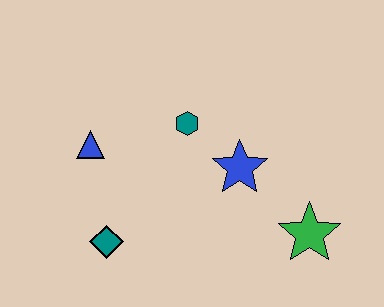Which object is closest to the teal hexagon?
The blue star is closest to the teal hexagon.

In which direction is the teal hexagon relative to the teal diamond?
The teal hexagon is above the teal diamond.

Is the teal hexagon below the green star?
No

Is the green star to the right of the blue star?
Yes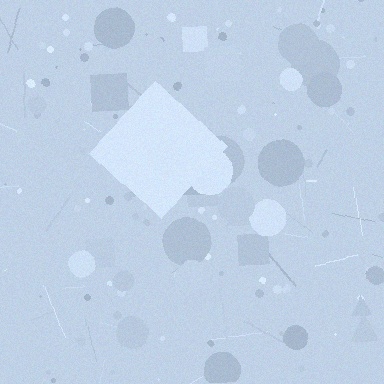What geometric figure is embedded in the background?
A diamond is embedded in the background.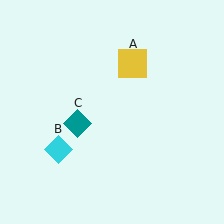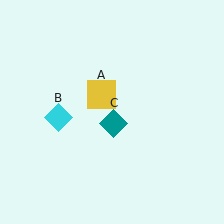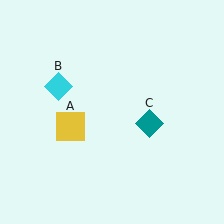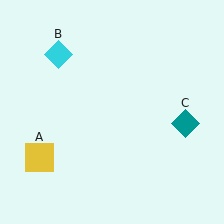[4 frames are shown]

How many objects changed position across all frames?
3 objects changed position: yellow square (object A), cyan diamond (object B), teal diamond (object C).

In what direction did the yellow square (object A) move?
The yellow square (object A) moved down and to the left.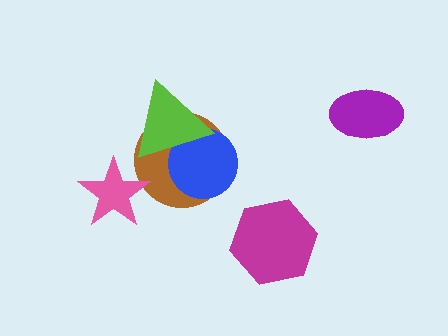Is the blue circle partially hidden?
Yes, it is partially covered by another shape.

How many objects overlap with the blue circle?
2 objects overlap with the blue circle.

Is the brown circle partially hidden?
Yes, it is partially covered by another shape.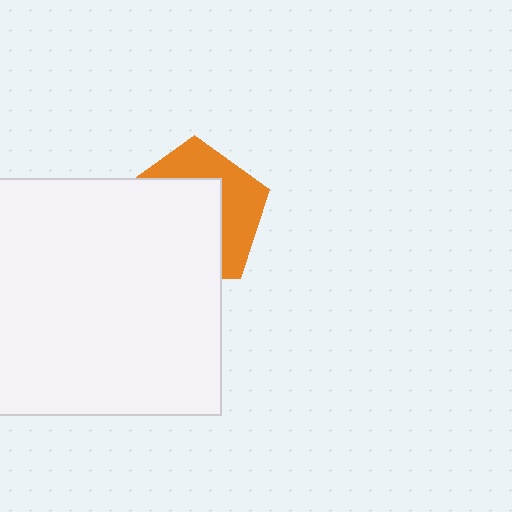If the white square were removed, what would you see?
You would see the complete orange pentagon.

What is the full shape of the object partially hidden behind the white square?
The partially hidden object is an orange pentagon.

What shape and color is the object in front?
The object in front is a white square.